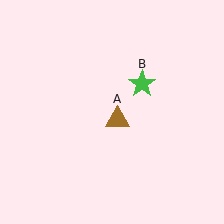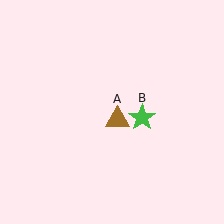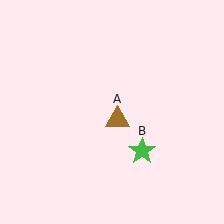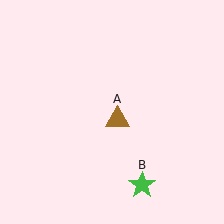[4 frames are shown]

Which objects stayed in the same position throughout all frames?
Brown triangle (object A) remained stationary.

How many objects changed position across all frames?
1 object changed position: green star (object B).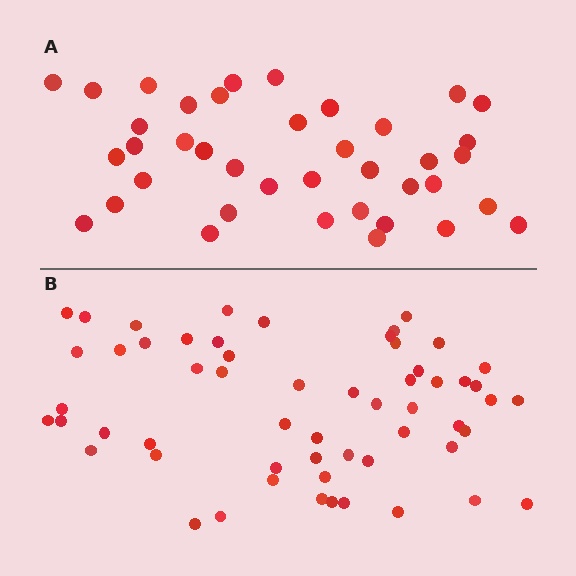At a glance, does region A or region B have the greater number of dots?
Region B (the bottom region) has more dots.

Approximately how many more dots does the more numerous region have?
Region B has approximately 20 more dots than region A.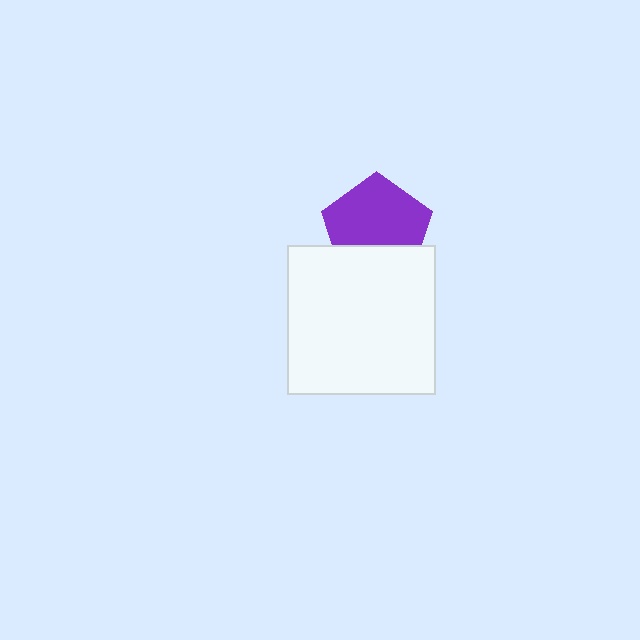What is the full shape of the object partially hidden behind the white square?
The partially hidden object is a purple pentagon.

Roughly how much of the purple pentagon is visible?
Most of it is visible (roughly 69%).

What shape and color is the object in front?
The object in front is a white square.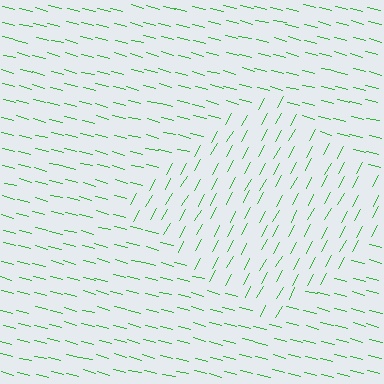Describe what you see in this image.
The image is filled with small green line segments. A diamond region in the image has lines oriented differently from the surrounding lines, creating a visible texture boundary.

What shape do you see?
I see a diamond.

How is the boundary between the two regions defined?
The boundary is defined purely by a change in line orientation (approximately 75 degrees difference). All lines are the same color and thickness.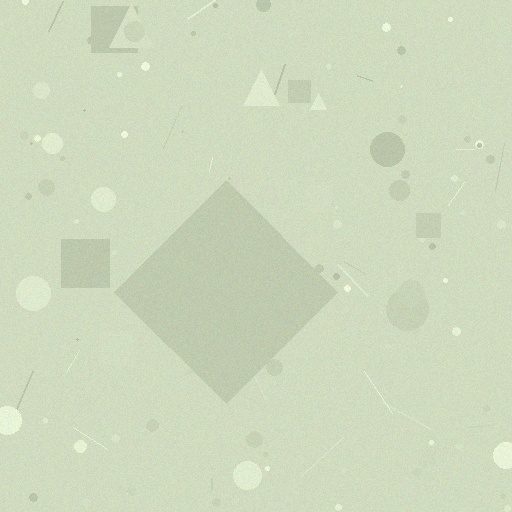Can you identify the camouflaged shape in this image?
The camouflaged shape is a diamond.